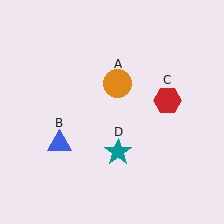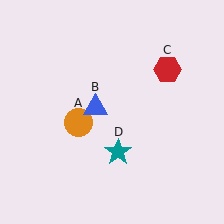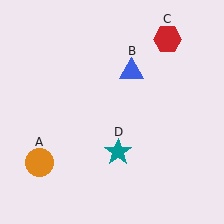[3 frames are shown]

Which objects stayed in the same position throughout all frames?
Teal star (object D) remained stationary.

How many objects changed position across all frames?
3 objects changed position: orange circle (object A), blue triangle (object B), red hexagon (object C).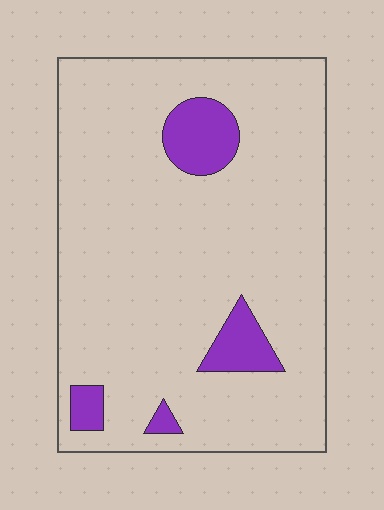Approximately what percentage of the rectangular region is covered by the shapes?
Approximately 10%.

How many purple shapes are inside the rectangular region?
4.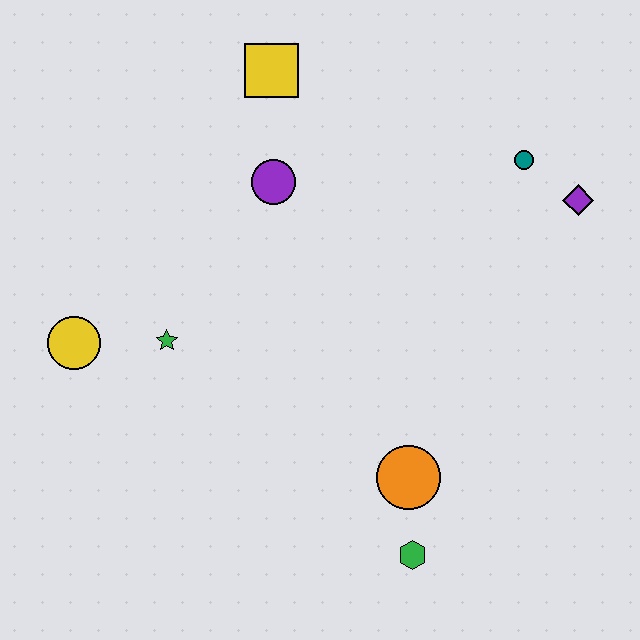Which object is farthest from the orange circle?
The yellow square is farthest from the orange circle.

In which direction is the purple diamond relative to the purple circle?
The purple diamond is to the right of the purple circle.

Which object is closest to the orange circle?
The green hexagon is closest to the orange circle.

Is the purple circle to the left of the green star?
No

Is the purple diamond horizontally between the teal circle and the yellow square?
No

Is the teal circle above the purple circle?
Yes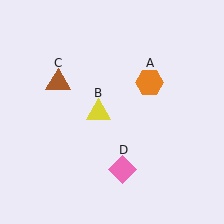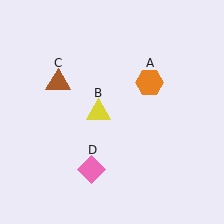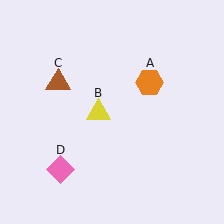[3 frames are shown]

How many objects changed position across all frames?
1 object changed position: pink diamond (object D).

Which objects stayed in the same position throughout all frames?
Orange hexagon (object A) and yellow triangle (object B) and brown triangle (object C) remained stationary.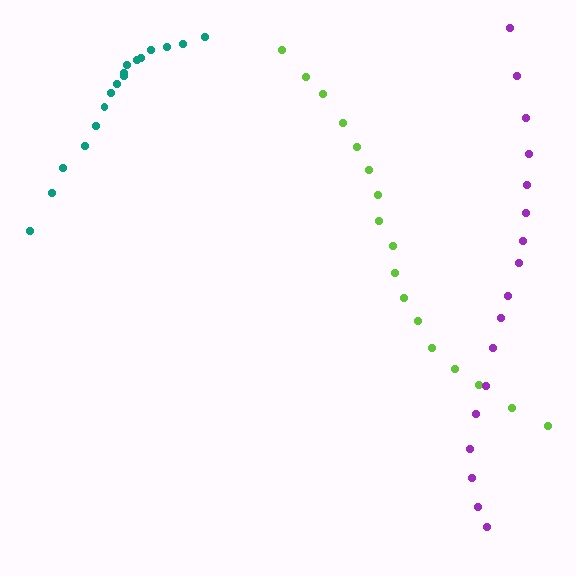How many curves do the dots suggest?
There are 3 distinct paths.